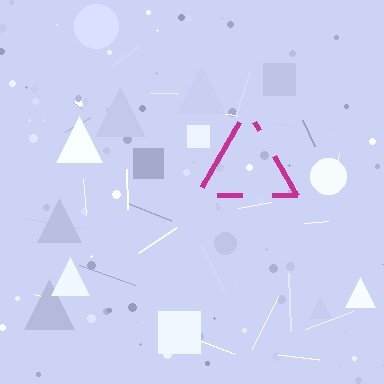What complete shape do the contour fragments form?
The contour fragments form a triangle.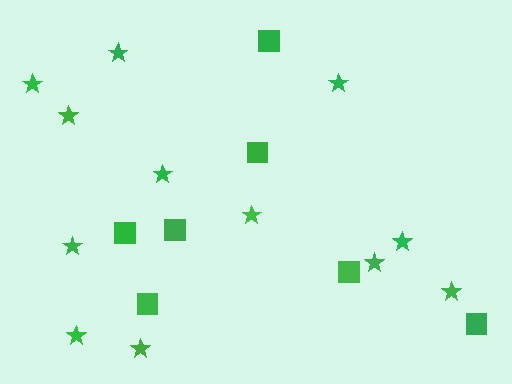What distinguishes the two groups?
There are 2 groups: one group of squares (7) and one group of stars (12).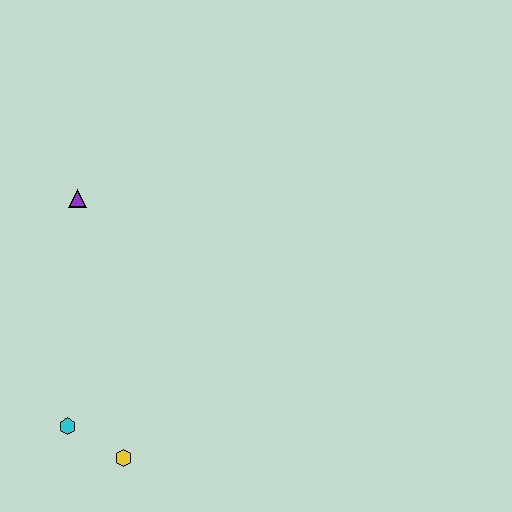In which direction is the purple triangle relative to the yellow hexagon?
The purple triangle is above the yellow hexagon.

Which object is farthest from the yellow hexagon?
The purple triangle is farthest from the yellow hexagon.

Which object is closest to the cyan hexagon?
The yellow hexagon is closest to the cyan hexagon.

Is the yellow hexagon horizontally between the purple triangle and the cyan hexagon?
No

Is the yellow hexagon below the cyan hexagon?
Yes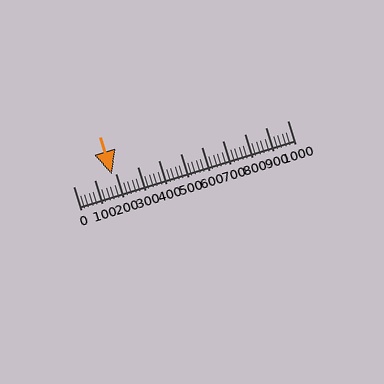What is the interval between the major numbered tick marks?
The major tick marks are spaced 100 units apart.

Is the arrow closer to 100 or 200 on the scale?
The arrow is closer to 200.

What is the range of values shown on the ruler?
The ruler shows values from 0 to 1000.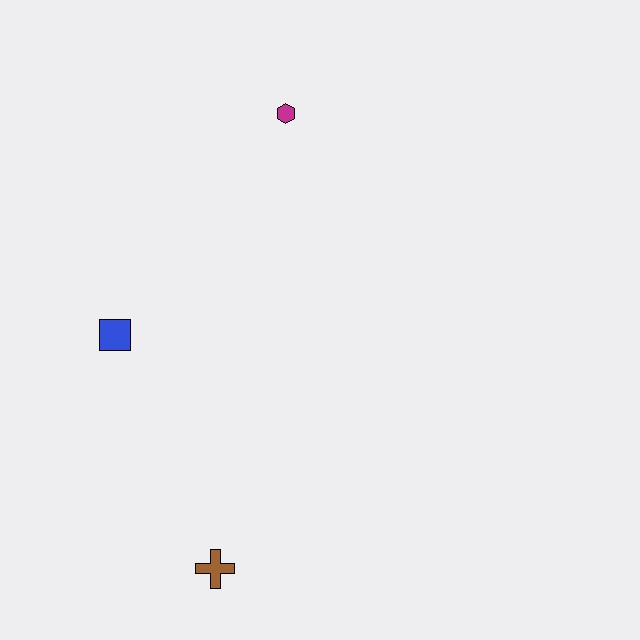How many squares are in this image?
There is 1 square.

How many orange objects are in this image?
There are no orange objects.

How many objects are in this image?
There are 3 objects.